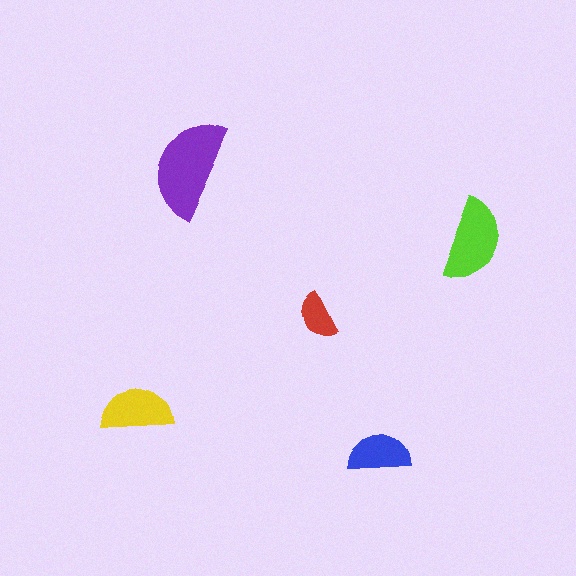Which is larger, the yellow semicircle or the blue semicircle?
The yellow one.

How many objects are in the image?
There are 5 objects in the image.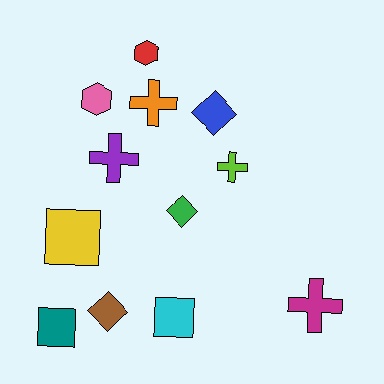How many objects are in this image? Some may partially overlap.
There are 12 objects.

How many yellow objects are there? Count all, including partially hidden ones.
There is 1 yellow object.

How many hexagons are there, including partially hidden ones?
There are 2 hexagons.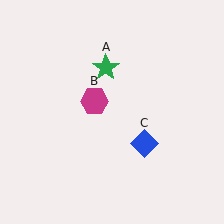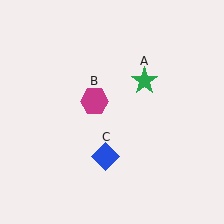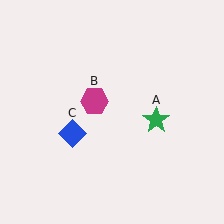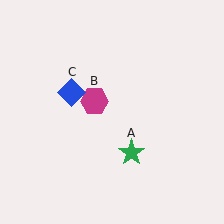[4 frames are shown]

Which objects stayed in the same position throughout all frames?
Magenta hexagon (object B) remained stationary.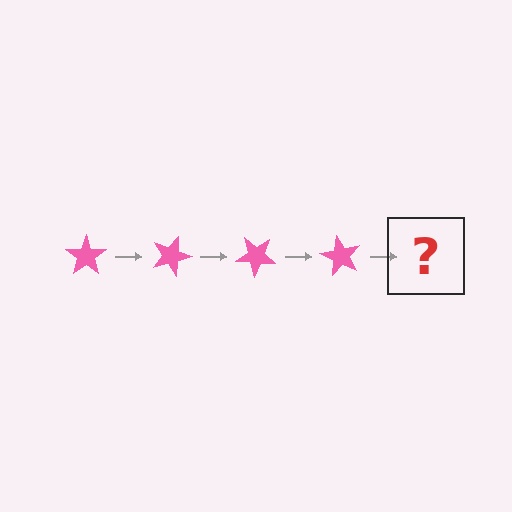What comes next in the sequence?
The next element should be a pink star rotated 80 degrees.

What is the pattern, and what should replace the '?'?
The pattern is that the star rotates 20 degrees each step. The '?' should be a pink star rotated 80 degrees.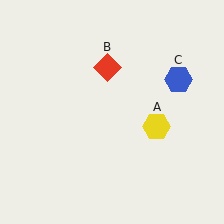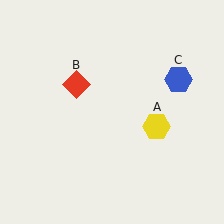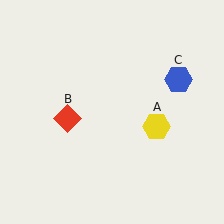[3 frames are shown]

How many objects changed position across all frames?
1 object changed position: red diamond (object B).